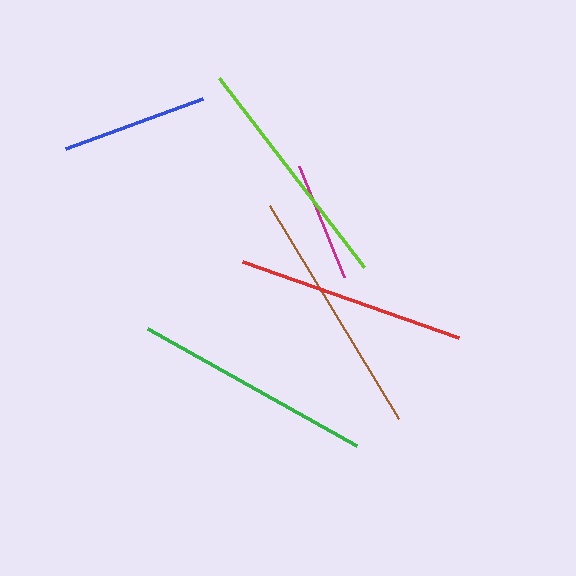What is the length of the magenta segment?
The magenta segment is approximately 119 pixels long.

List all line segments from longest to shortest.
From longest to shortest: brown, green, lime, red, blue, magenta.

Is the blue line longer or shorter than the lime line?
The lime line is longer than the blue line.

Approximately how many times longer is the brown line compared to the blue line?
The brown line is approximately 1.7 times the length of the blue line.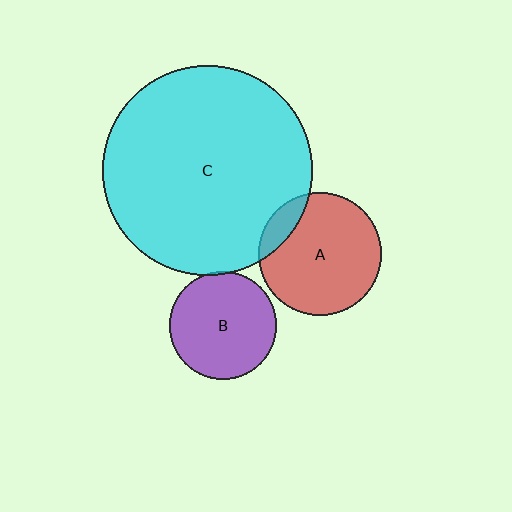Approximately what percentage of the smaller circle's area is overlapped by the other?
Approximately 5%.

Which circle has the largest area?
Circle C (cyan).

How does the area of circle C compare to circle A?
Approximately 2.9 times.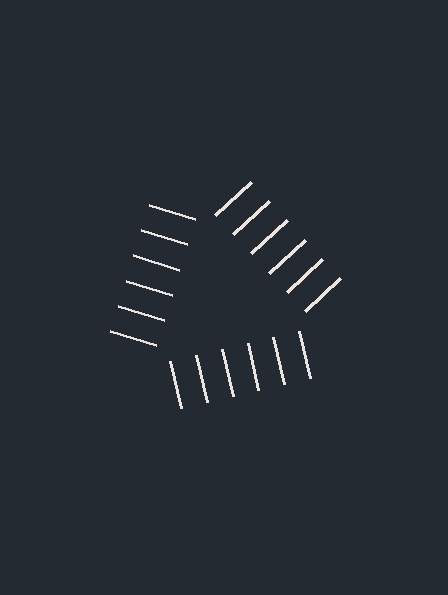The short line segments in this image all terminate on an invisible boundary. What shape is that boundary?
An illusory triangle — the line segments terminate on its edges but no continuous stroke is drawn.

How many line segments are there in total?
18 — 6 along each of the 3 edges.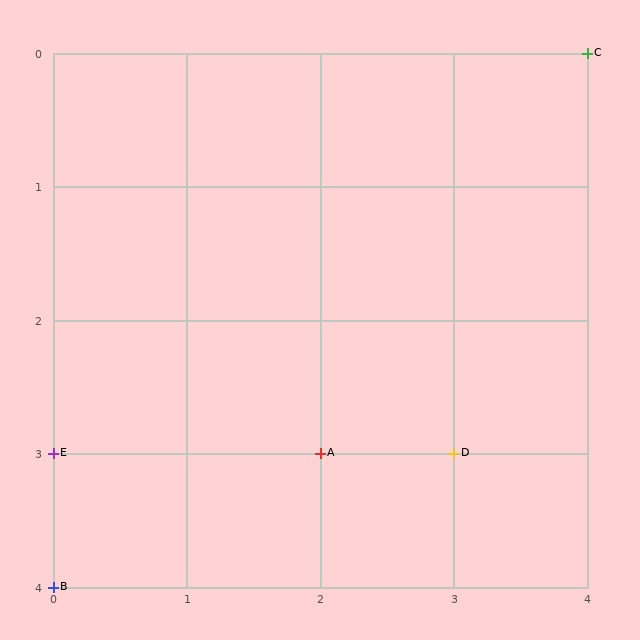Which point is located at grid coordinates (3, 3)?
Point D is at (3, 3).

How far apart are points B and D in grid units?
Points B and D are 3 columns and 1 row apart (about 3.2 grid units diagonally).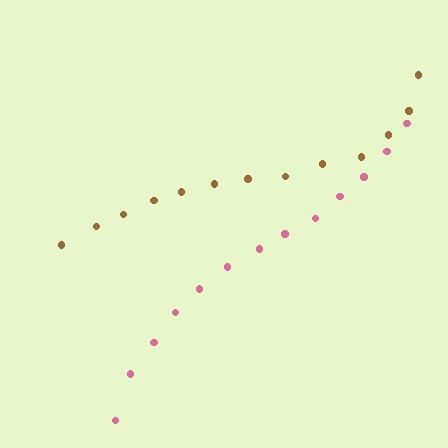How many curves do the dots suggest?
There are 2 distinct paths.